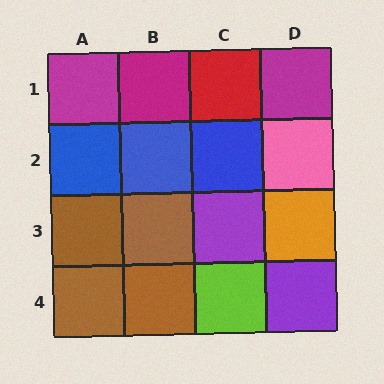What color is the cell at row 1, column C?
Red.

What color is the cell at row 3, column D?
Orange.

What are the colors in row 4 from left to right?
Brown, brown, lime, purple.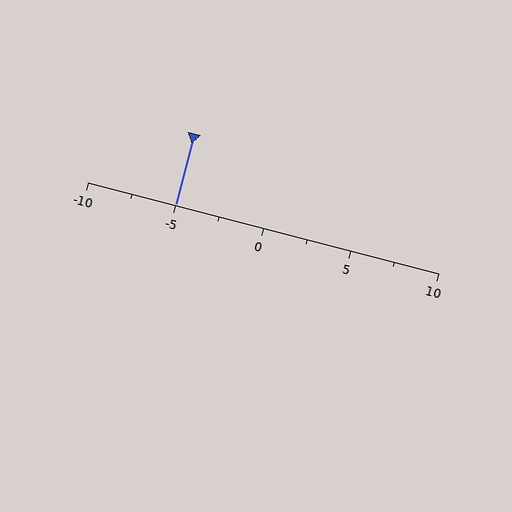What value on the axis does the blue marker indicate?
The marker indicates approximately -5.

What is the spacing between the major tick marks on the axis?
The major ticks are spaced 5 apart.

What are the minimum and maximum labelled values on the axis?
The axis runs from -10 to 10.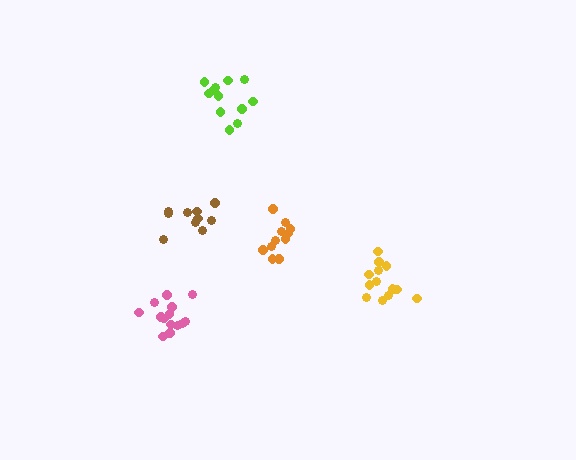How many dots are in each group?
Group 1: 14 dots, Group 2: 10 dots, Group 3: 11 dots, Group 4: 14 dots, Group 5: 12 dots (61 total).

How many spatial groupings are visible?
There are 5 spatial groupings.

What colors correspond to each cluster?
The clusters are colored: pink, brown, orange, yellow, lime.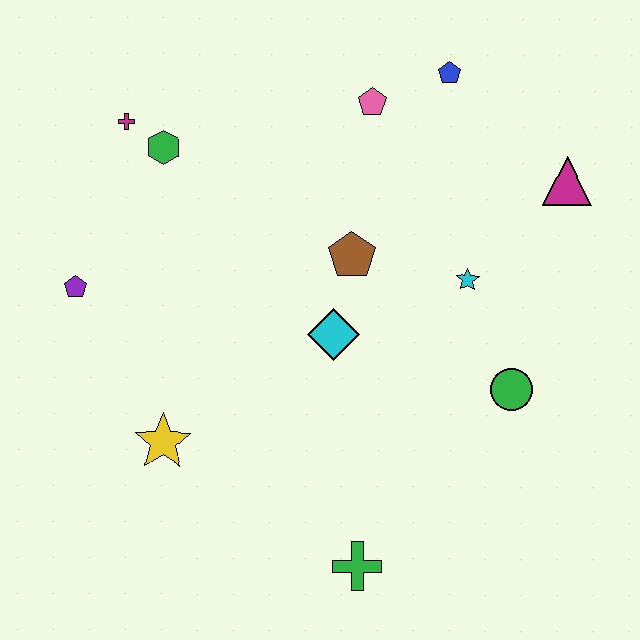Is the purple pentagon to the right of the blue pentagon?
No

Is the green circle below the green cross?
No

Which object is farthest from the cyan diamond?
The magenta cross is farthest from the cyan diamond.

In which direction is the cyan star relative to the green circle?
The cyan star is above the green circle.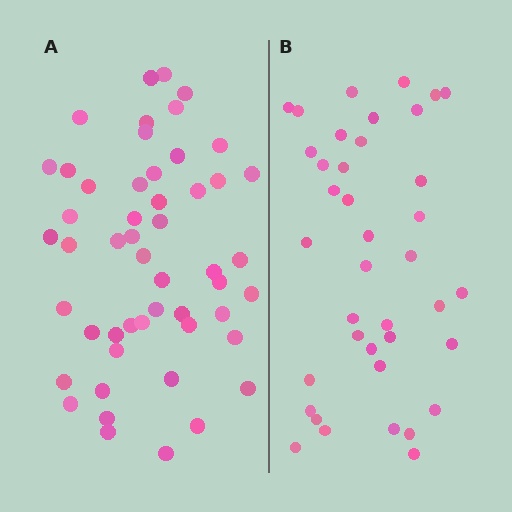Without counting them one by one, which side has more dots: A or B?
Region A (the left region) has more dots.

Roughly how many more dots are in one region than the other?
Region A has roughly 12 or so more dots than region B.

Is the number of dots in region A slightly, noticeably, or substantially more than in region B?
Region A has noticeably more, but not dramatically so. The ratio is roughly 1.3 to 1.